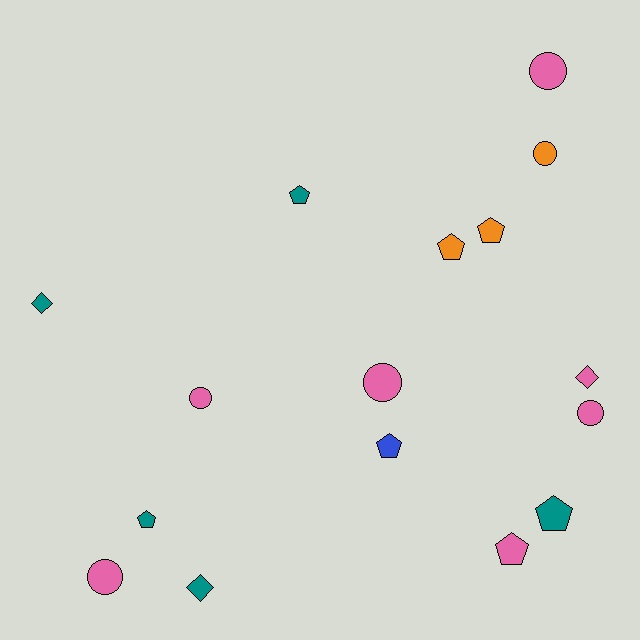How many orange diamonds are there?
There are no orange diamonds.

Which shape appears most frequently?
Pentagon, with 7 objects.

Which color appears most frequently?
Pink, with 7 objects.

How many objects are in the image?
There are 16 objects.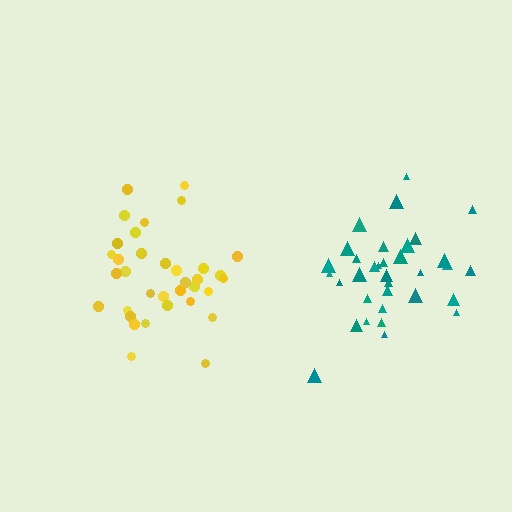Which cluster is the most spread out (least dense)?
Yellow.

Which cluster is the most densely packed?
Teal.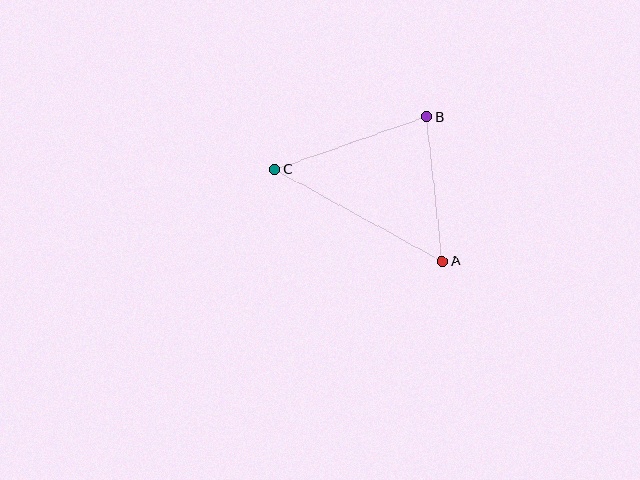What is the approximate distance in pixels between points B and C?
The distance between B and C is approximately 160 pixels.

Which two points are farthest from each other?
Points A and C are farthest from each other.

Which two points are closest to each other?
Points A and B are closest to each other.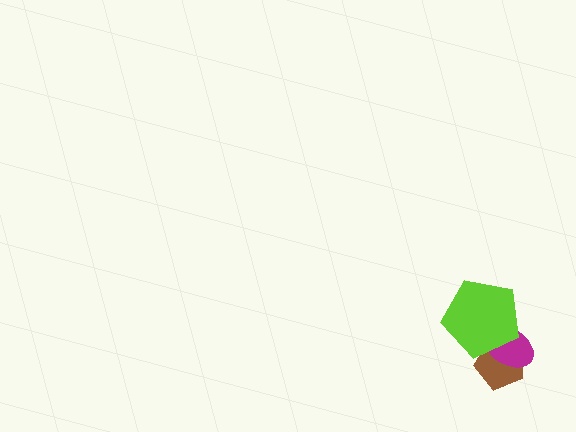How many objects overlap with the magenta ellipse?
2 objects overlap with the magenta ellipse.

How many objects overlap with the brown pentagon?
2 objects overlap with the brown pentagon.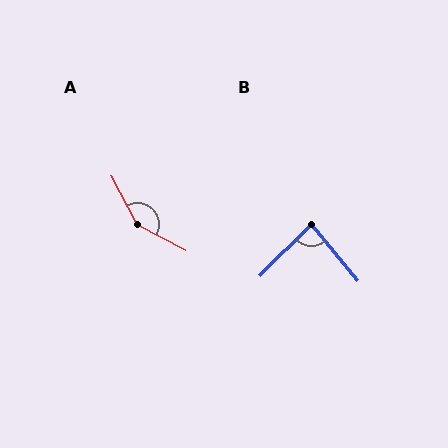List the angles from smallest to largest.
B (84°), A (146°).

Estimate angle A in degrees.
Approximately 146 degrees.